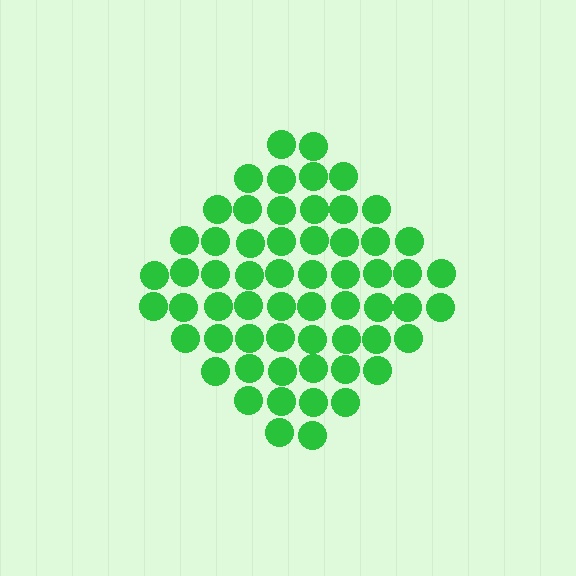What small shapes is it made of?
It is made of small circles.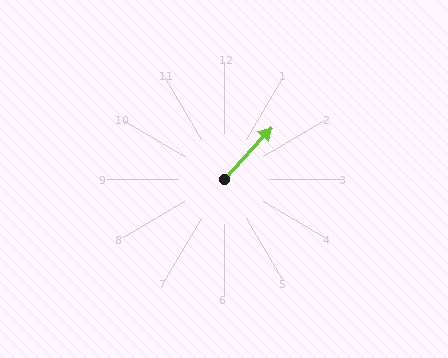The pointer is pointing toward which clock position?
Roughly 1 o'clock.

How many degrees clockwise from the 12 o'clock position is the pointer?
Approximately 43 degrees.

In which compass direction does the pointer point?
Northeast.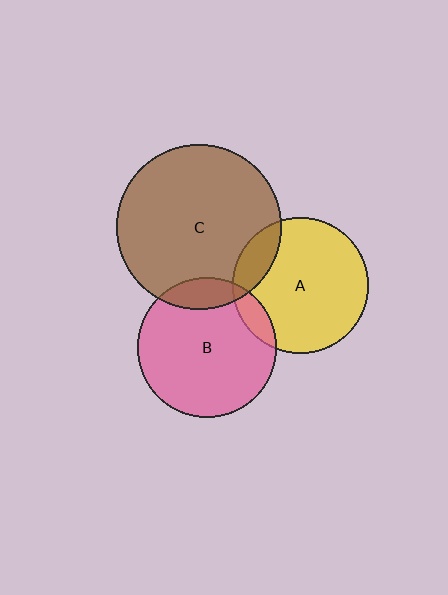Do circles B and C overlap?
Yes.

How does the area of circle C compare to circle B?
Approximately 1.4 times.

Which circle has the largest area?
Circle C (brown).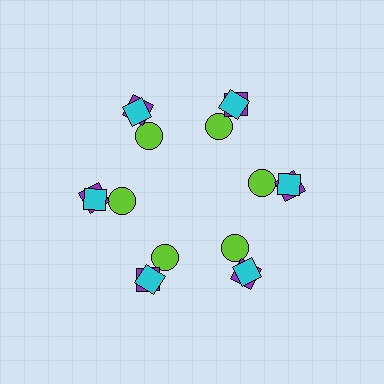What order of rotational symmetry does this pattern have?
This pattern has 6-fold rotational symmetry.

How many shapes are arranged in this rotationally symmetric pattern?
There are 18 shapes, arranged in 6 groups of 3.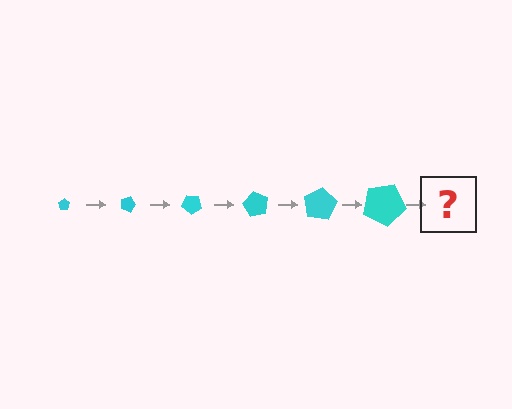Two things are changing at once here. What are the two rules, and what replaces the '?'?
The two rules are that the pentagon grows larger each step and it rotates 20 degrees each step. The '?' should be a pentagon, larger than the previous one and rotated 120 degrees from the start.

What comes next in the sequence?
The next element should be a pentagon, larger than the previous one and rotated 120 degrees from the start.